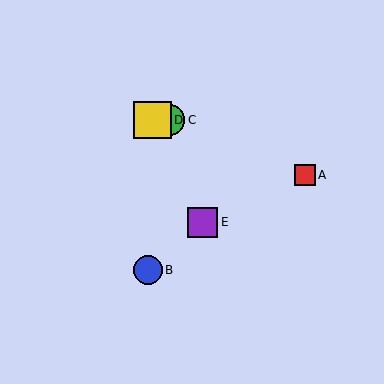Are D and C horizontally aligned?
Yes, both are at y≈120.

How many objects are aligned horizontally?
2 objects (C, D) are aligned horizontally.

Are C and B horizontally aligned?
No, C is at y≈120 and B is at y≈270.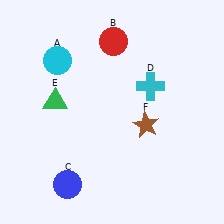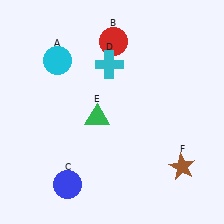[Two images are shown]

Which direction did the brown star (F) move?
The brown star (F) moved down.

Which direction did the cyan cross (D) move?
The cyan cross (D) moved left.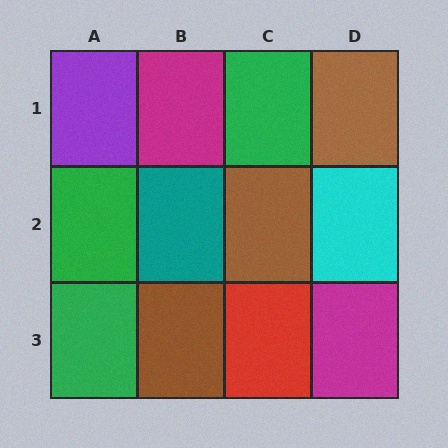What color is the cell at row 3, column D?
Magenta.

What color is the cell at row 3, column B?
Brown.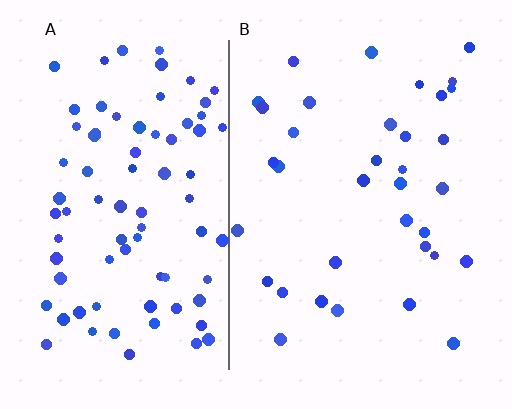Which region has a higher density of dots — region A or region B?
A (the left).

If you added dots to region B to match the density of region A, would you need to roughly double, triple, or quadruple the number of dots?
Approximately double.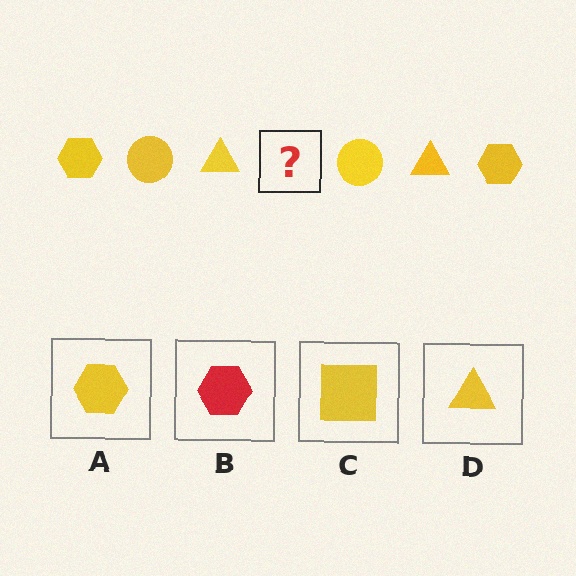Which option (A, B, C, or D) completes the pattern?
A.